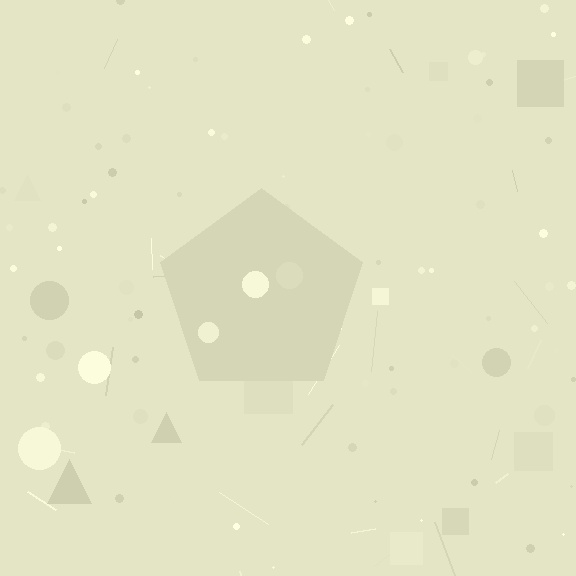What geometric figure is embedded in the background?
A pentagon is embedded in the background.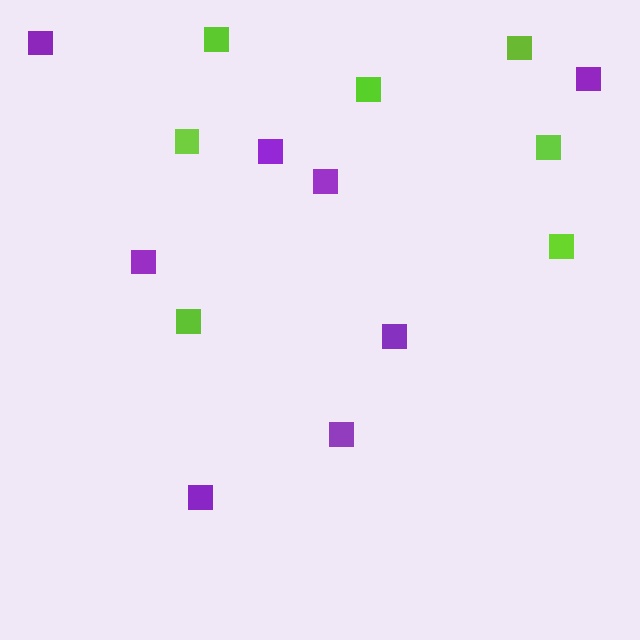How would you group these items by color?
There are 2 groups: one group of purple squares (8) and one group of lime squares (7).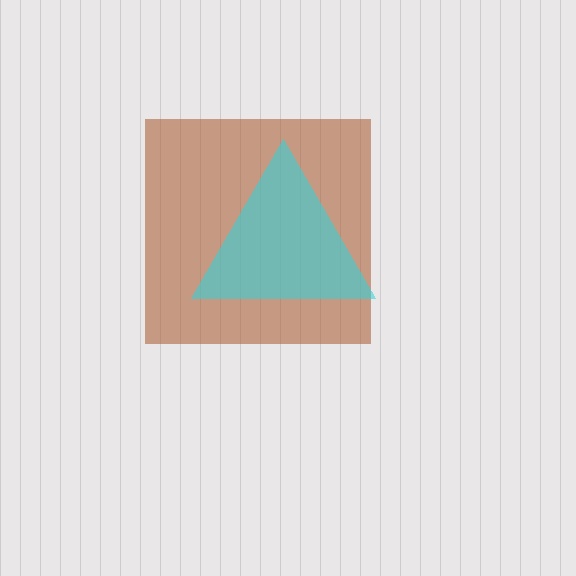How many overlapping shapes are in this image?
There are 2 overlapping shapes in the image.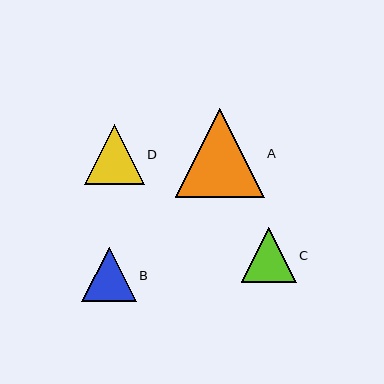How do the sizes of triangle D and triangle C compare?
Triangle D and triangle C are approximately the same size.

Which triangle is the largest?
Triangle A is the largest with a size of approximately 89 pixels.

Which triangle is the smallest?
Triangle B is the smallest with a size of approximately 55 pixels.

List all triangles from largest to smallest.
From largest to smallest: A, D, C, B.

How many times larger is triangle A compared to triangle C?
Triangle A is approximately 1.6 times the size of triangle C.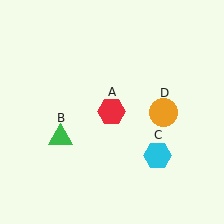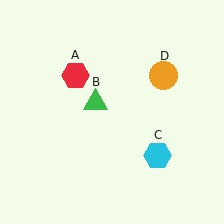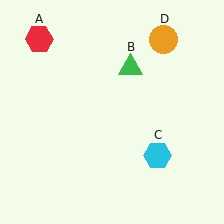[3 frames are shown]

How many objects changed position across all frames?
3 objects changed position: red hexagon (object A), green triangle (object B), orange circle (object D).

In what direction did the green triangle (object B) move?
The green triangle (object B) moved up and to the right.